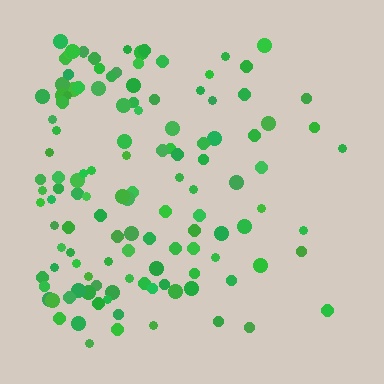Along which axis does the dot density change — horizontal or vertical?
Horizontal.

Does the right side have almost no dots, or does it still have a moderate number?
Still a moderate number, just noticeably fewer than the left.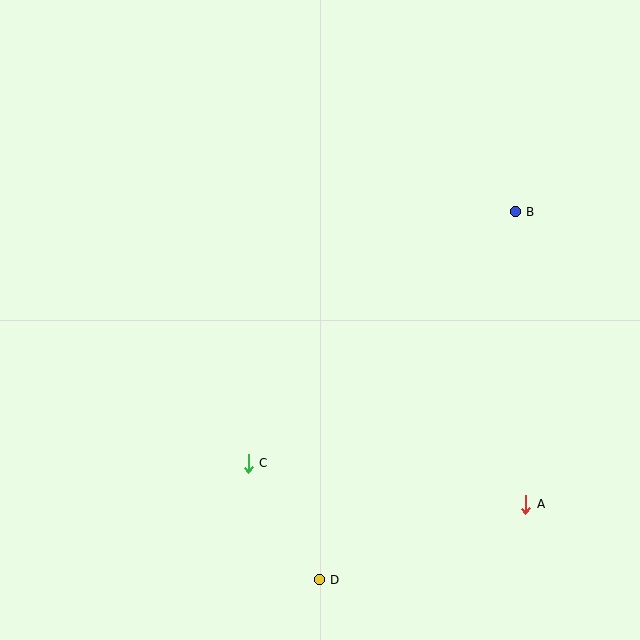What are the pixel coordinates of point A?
Point A is at (526, 505).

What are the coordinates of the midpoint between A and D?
The midpoint between A and D is at (422, 542).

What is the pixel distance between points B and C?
The distance between B and C is 367 pixels.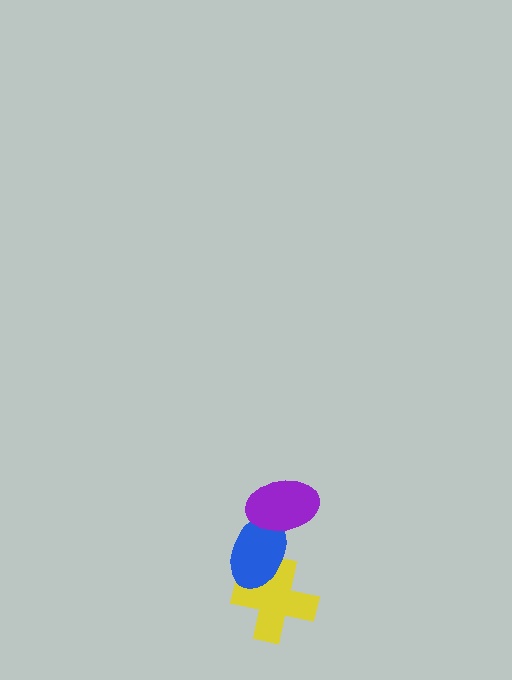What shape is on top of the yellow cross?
The blue ellipse is on top of the yellow cross.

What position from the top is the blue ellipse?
The blue ellipse is 2nd from the top.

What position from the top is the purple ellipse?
The purple ellipse is 1st from the top.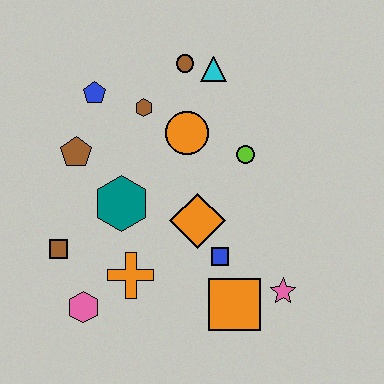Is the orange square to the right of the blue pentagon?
Yes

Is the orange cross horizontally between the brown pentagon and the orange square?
Yes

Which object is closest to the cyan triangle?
The brown circle is closest to the cyan triangle.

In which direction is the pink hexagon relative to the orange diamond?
The pink hexagon is to the left of the orange diamond.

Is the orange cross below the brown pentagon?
Yes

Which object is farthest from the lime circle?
The pink hexagon is farthest from the lime circle.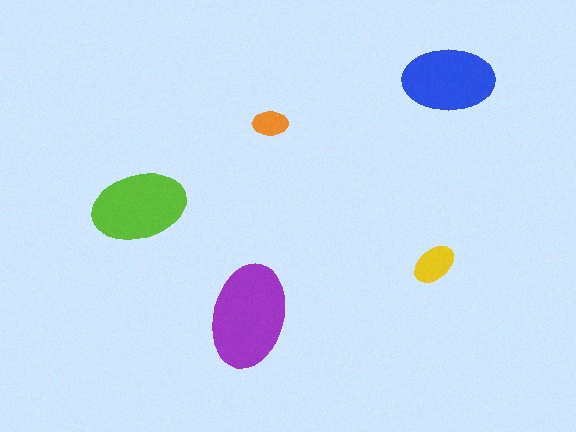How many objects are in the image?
There are 5 objects in the image.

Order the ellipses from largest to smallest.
the purple one, the lime one, the blue one, the yellow one, the orange one.